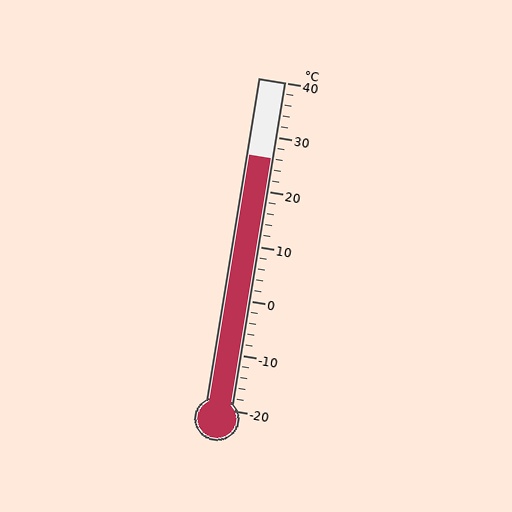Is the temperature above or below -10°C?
The temperature is above -10°C.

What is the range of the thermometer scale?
The thermometer scale ranges from -20°C to 40°C.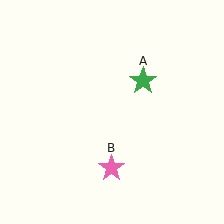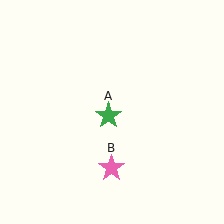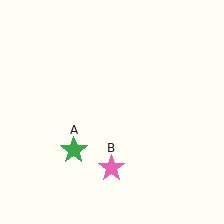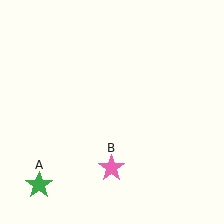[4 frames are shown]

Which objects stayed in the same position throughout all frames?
Pink star (object B) remained stationary.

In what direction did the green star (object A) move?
The green star (object A) moved down and to the left.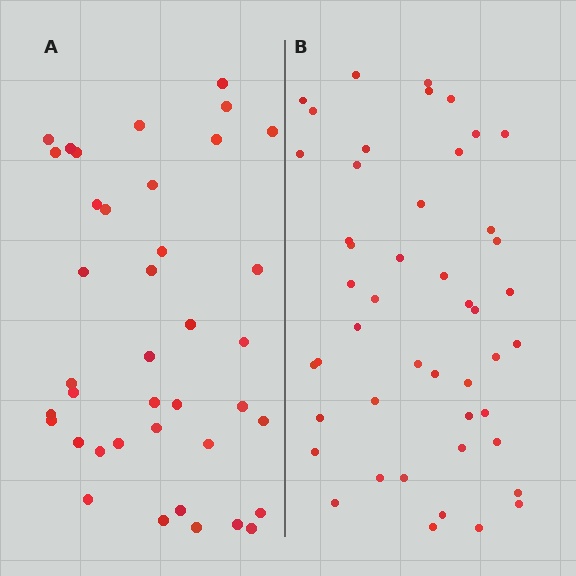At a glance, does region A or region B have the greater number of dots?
Region B (the right region) has more dots.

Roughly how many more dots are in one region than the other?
Region B has roughly 8 or so more dots than region A.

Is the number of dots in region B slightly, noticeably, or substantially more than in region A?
Region B has only slightly more — the two regions are fairly close. The ratio is roughly 1.2 to 1.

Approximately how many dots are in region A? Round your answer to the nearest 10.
About 40 dots. (The exact count is 39, which rounds to 40.)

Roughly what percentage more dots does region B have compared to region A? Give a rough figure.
About 20% more.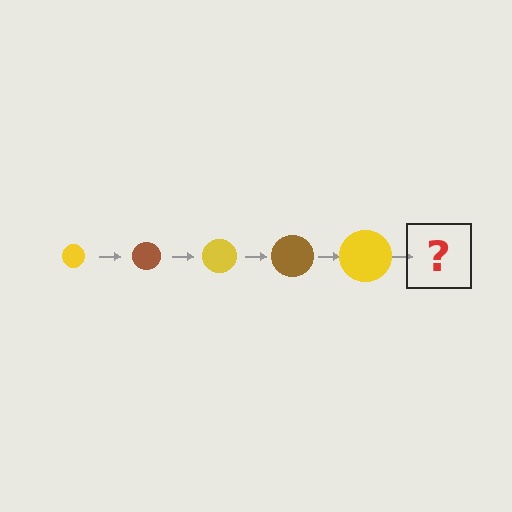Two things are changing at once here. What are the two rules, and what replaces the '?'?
The two rules are that the circle grows larger each step and the color cycles through yellow and brown. The '?' should be a brown circle, larger than the previous one.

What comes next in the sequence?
The next element should be a brown circle, larger than the previous one.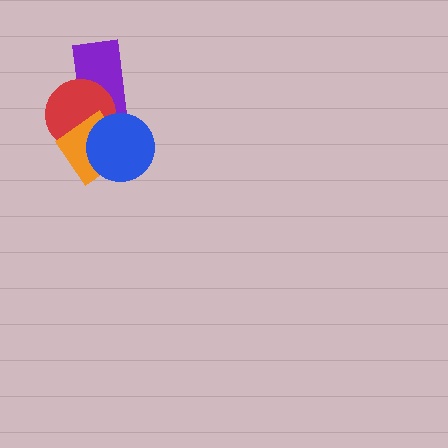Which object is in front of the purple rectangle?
The red circle is in front of the purple rectangle.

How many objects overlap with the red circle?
3 objects overlap with the red circle.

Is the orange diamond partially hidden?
Yes, it is partially covered by another shape.